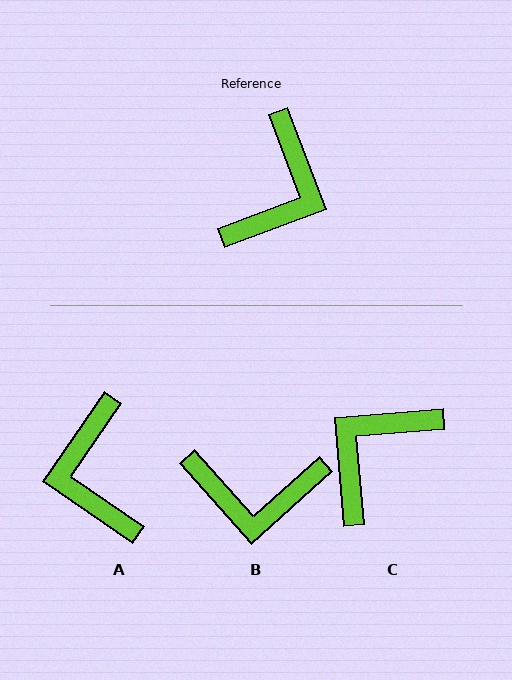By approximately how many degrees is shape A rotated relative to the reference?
Approximately 145 degrees clockwise.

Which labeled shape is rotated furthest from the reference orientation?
C, about 164 degrees away.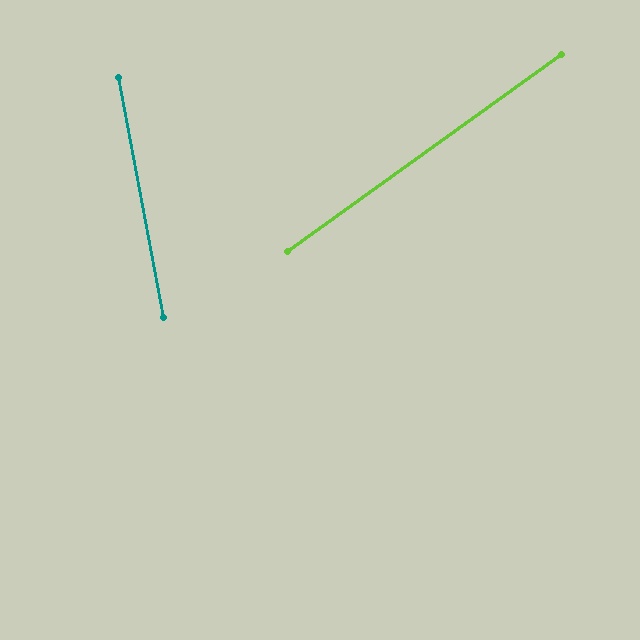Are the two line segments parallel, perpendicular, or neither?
Neither parallel nor perpendicular — they differ by about 65°.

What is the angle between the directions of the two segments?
Approximately 65 degrees.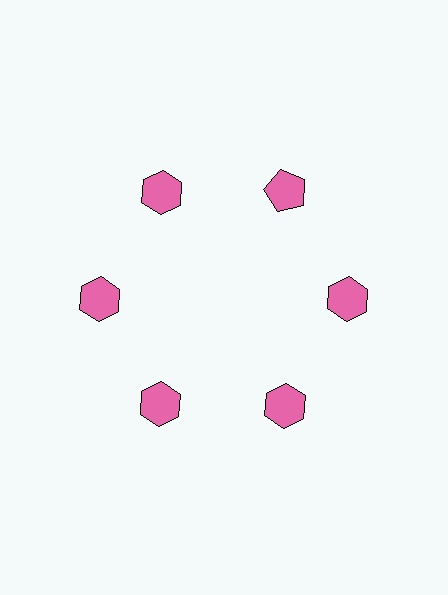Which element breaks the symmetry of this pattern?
The pink pentagon at roughly the 1 o'clock position breaks the symmetry. All other shapes are pink hexagons.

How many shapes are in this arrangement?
There are 6 shapes arranged in a ring pattern.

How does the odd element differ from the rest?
It has a different shape: pentagon instead of hexagon.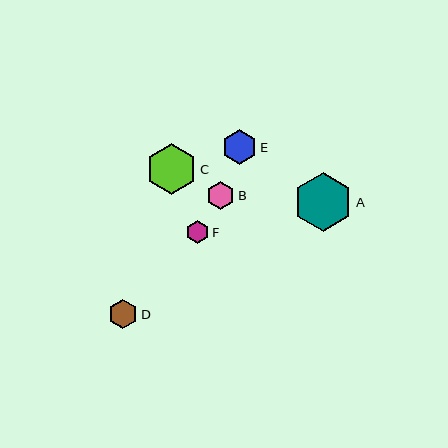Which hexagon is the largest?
Hexagon A is the largest with a size of approximately 59 pixels.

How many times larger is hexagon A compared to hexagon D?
Hexagon A is approximately 2.0 times the size of hexagon D.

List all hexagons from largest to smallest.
From largest to smallest: A, C, E, D, B, F.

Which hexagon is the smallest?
Hexagon F is the smallest with a size of approximately 23 pixels.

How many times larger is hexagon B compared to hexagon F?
Hexagon B is approximately 1.2 times the size of hexagon F.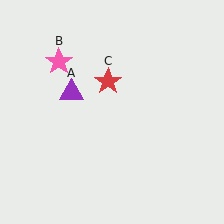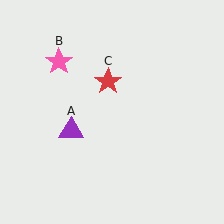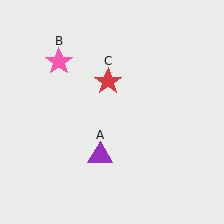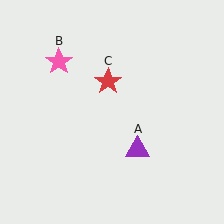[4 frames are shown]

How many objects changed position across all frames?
1 object changed position: purple triangle (object A).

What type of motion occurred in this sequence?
The purple triangle (object A) rotated counterclockwise around the center of the scene.